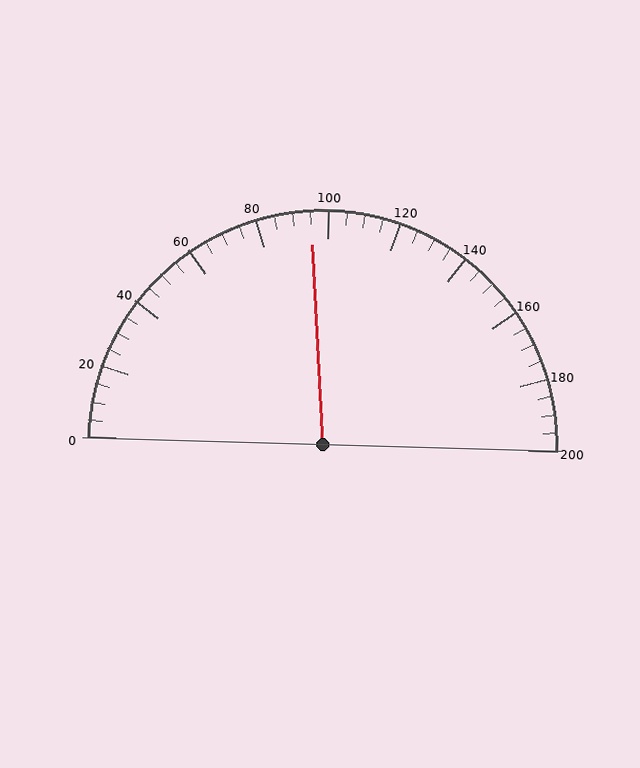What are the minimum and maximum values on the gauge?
The gauge ranges from 0 to 200.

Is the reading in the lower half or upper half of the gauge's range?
The reading is in the lower half of the range (0 to 200).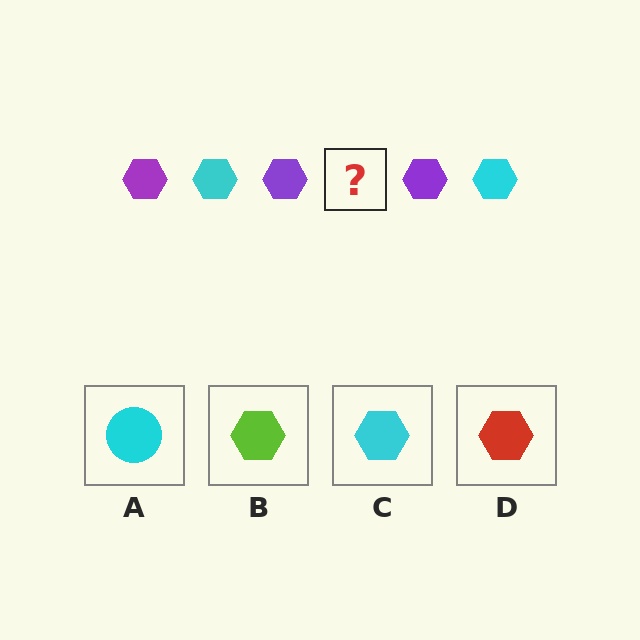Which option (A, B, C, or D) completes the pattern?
C.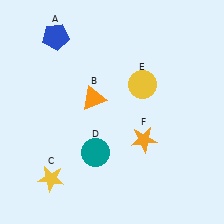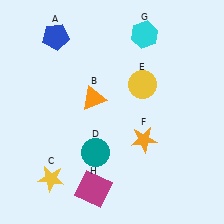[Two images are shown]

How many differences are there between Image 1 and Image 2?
There are 2 differences between the two images.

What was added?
A cyan hexagon (G), a magenta square (H) were added in Image 2.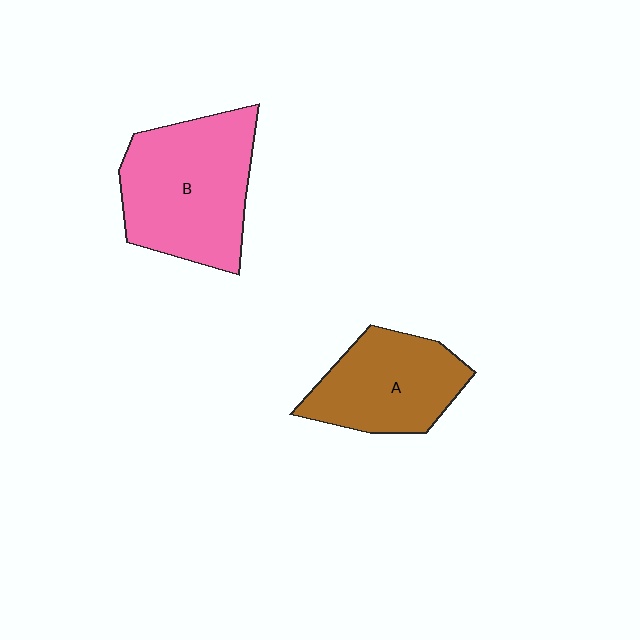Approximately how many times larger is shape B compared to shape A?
Approximately 1.4 times.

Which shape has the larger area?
Shape B (pink).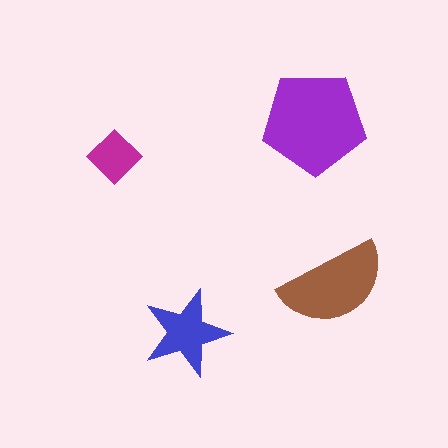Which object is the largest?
The purple pentagon.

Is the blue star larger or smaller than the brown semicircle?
Smaller.